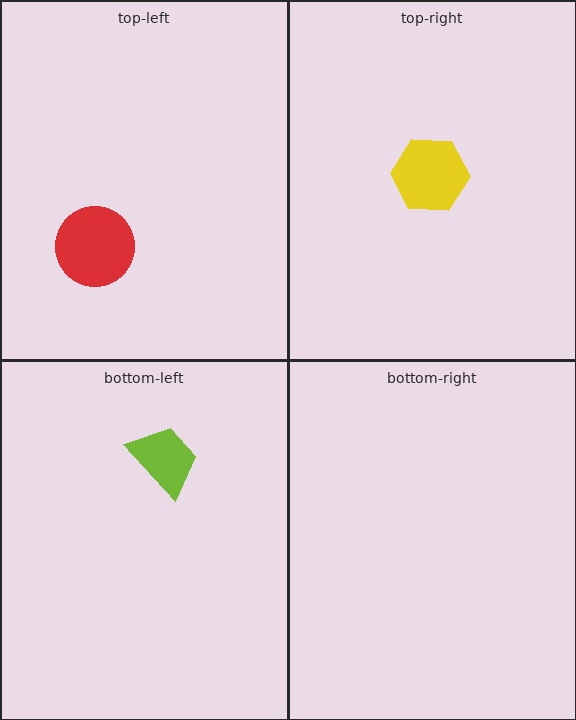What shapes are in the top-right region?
The yellow hexagon.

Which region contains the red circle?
The top-left region.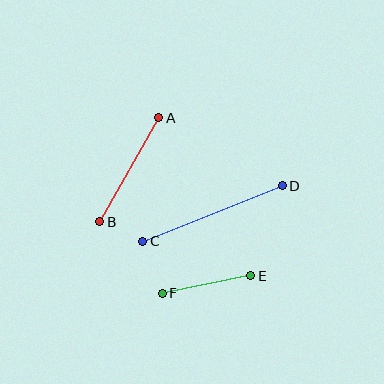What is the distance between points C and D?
The distance is approximately 150 pixels.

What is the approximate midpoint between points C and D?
The midpoint is at approximately (212, 214) pixels.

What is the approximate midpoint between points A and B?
The midpoint is at approximately (129, 170) pixels.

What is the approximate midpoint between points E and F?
The midpoint is at approximately (206, 285) pixels.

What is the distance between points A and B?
The distance is approximately 119 pixels.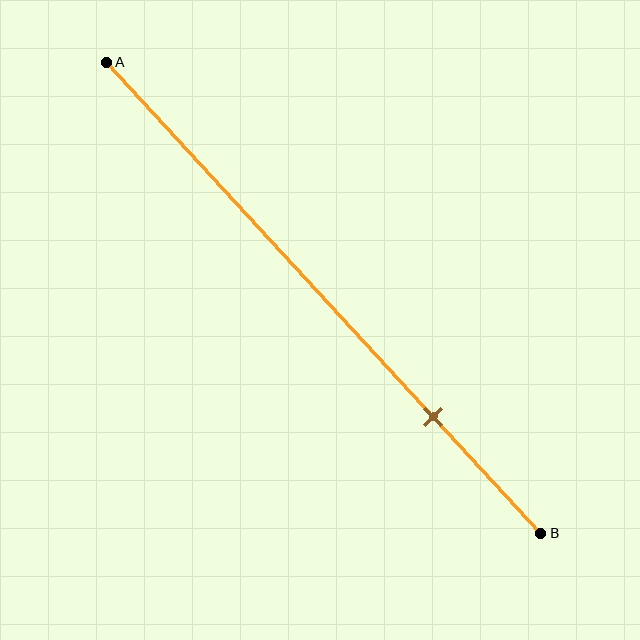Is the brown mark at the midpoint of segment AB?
No, the mark is at about 75% from A, not at the 50% midpoint.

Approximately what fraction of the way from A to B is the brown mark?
The brown mark is approximately 75% of the way from A to B.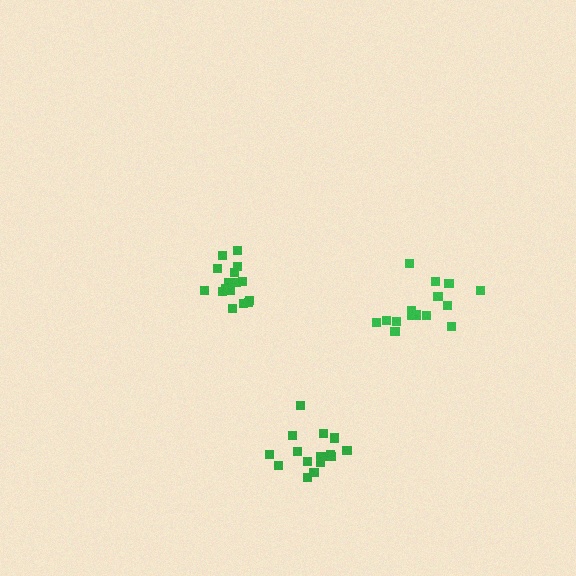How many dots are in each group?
Group 1: 16 dots, Group 2: 15 dots, Group 3: 15 dots (46 total).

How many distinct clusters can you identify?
There are 3 distinct clusters.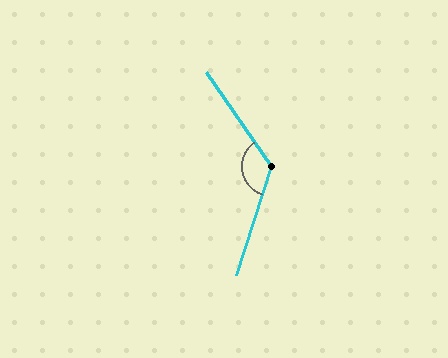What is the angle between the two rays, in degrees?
Approximately 127 degrees.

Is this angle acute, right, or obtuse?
It is obtuse.